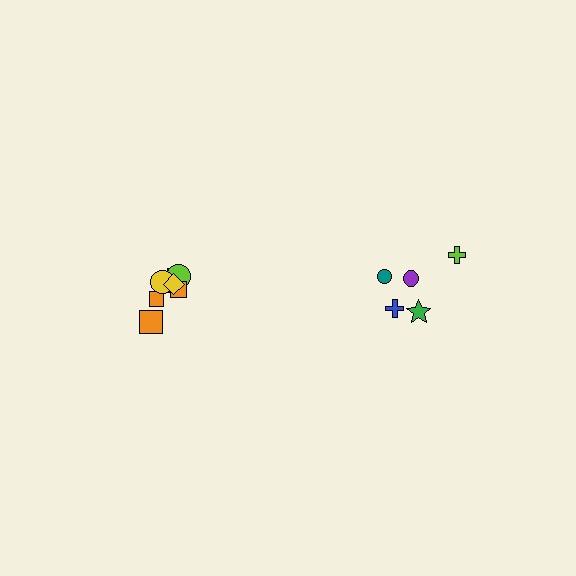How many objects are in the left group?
There are 7 objects.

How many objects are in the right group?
There are 5 objects.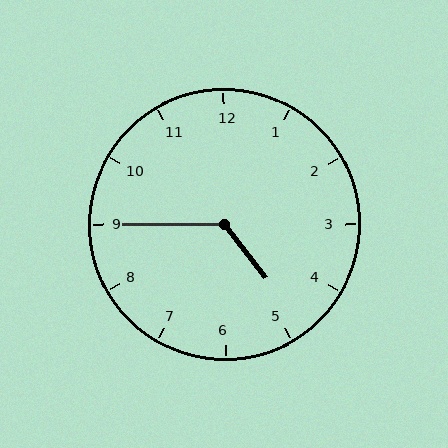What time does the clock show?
4:45.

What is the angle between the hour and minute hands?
Approximately 128 degrees.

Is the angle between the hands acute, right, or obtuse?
It is obtuse.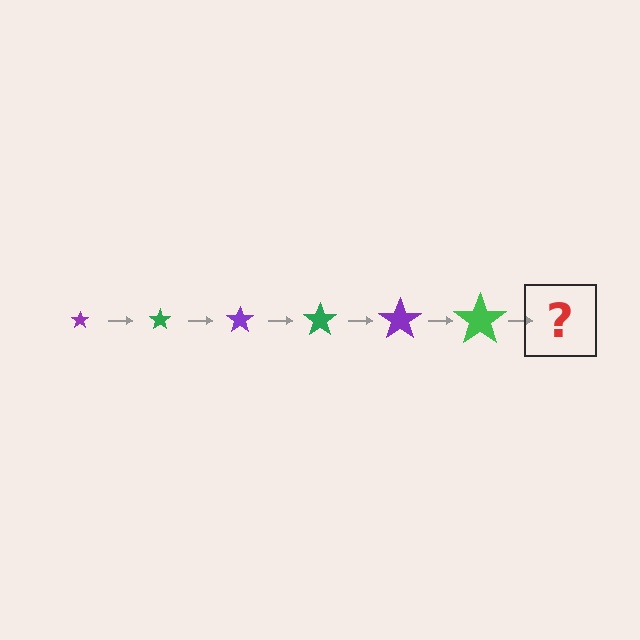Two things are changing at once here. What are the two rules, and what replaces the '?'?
The two rules are that the star grows larger each step and the color cycles through purple and green. The '?' should be a purple star, larger than the previous one.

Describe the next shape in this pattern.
It should be a purple star, larger than the previous one.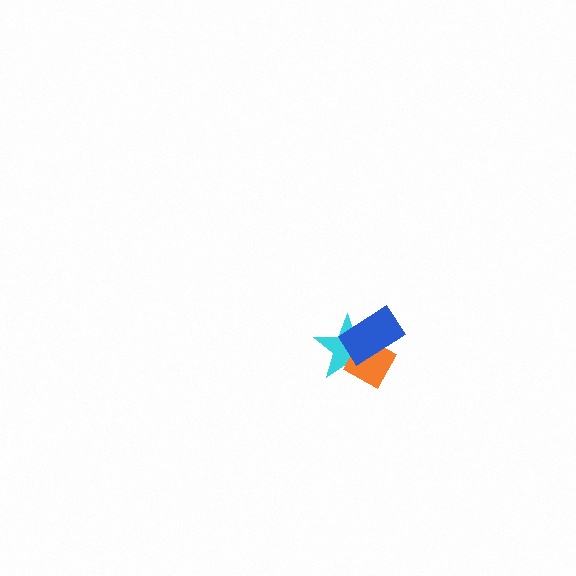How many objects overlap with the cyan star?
2 objects overlap with the cyan star.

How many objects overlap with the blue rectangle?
2 objects overlap with the blue rectangle.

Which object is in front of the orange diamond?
The blue rectangle is in front of the orange diamond.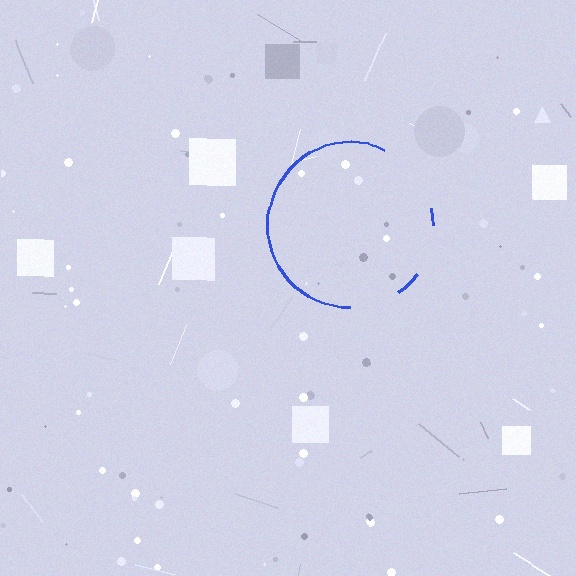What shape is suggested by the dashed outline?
The dashed outline suggests a circle.